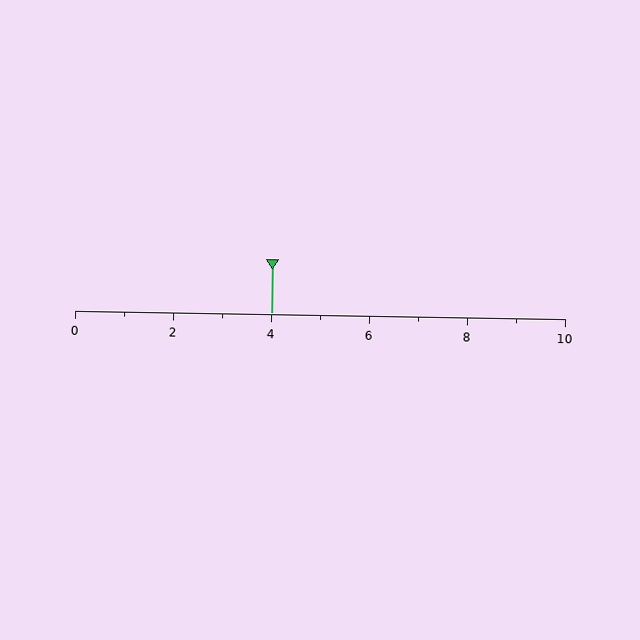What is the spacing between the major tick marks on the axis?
The major ticks are spaced 2 apart.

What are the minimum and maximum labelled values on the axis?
The axis runs from 0 to 10.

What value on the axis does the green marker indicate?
The marker indicates approximately 4.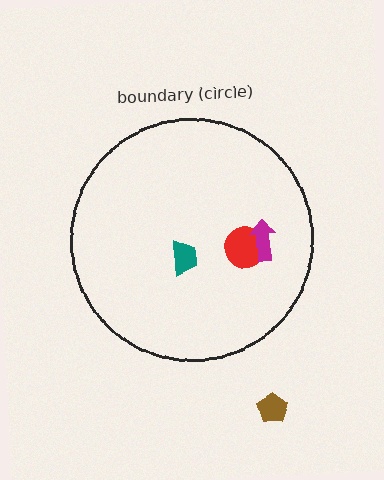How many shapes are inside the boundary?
3 inside, 1 outside.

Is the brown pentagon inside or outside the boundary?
Outside.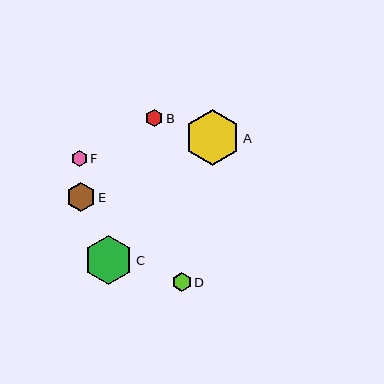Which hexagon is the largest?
Hexagon A is the largest with a size of approximately 56 pixels.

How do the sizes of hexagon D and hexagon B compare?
Hexagon D and hexagon B are approximately the same size.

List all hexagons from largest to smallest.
From largest to smallest: A, C, E, D, B, F.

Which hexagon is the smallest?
Hexagon F is the smallest with a size of approximately 16 pixels.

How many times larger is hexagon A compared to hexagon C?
Hexagon A is approximately 1.1 times the size of hexagon C.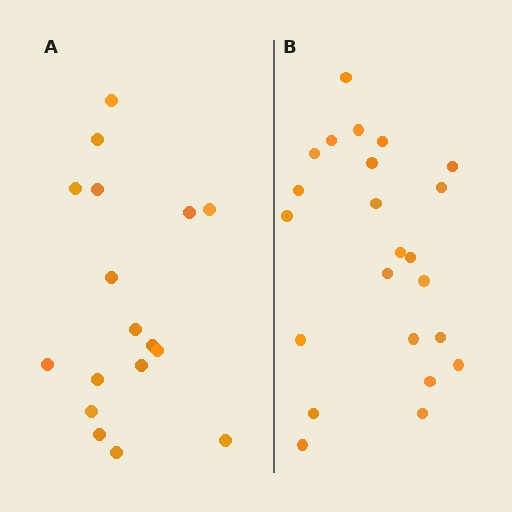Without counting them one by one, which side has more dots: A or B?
Region B (the right region) has more dots.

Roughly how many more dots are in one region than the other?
Region B has about 6 more dots than region A.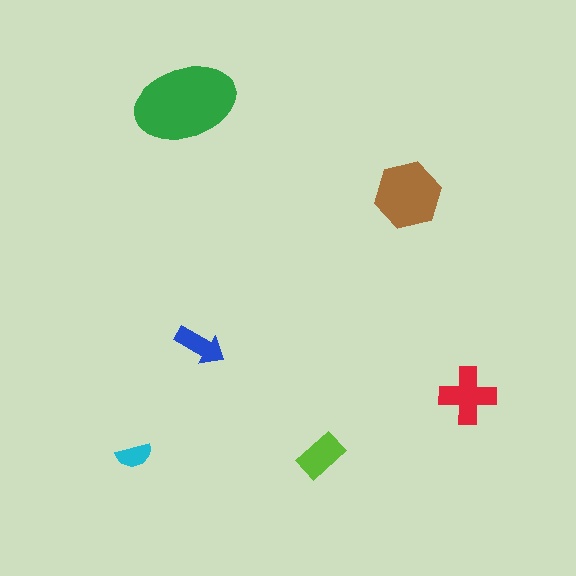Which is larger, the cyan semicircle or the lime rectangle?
The lime rectangle.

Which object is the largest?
The green ellipse.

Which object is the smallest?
The cyan semicircle.